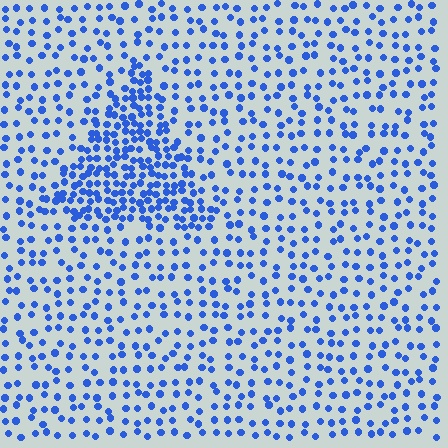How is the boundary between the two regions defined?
The boundary is defined by a change in element density (approximately 2.3x ratio). All elements are the same color, size, and shape.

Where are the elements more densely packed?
The elements are more densely packed inside the triangle boundary.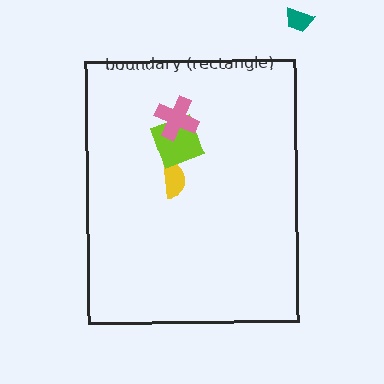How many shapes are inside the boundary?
3 inside, 1 outside.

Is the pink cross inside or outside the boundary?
Inside.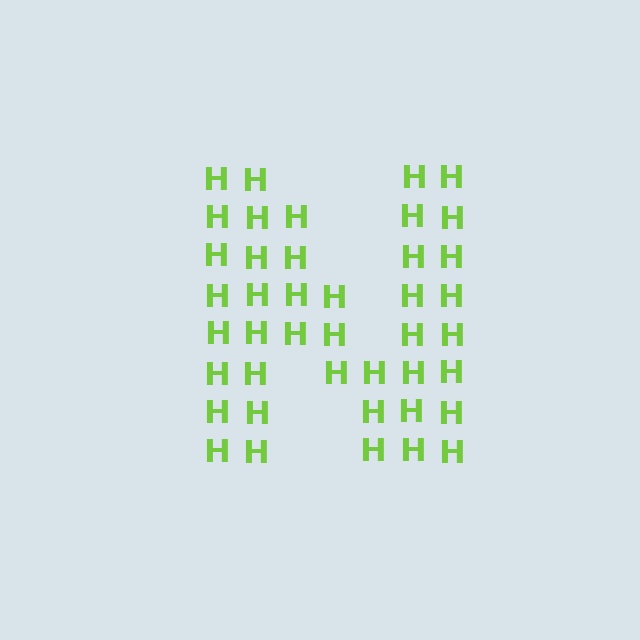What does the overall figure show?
The overall figure shows the letter N.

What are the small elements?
The small elements are letter H's.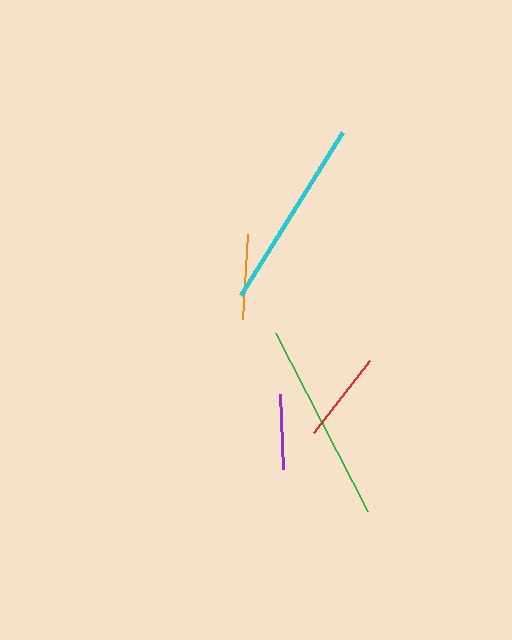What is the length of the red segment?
The red segment is approximately 91 pixels long.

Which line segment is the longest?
The green line is the longest at approximately 200 pixels.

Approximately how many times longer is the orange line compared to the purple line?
The orange line is approximately 1.1 times the length of the purple line.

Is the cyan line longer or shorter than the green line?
The green line is longer than the cyan line.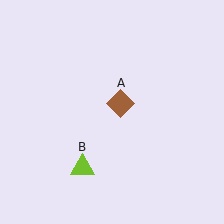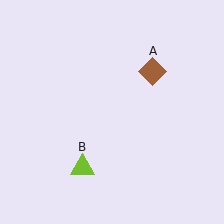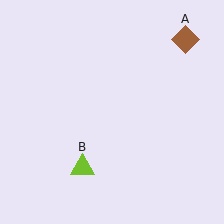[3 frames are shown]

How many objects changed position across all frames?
1 object changed position: brown diamond (object A).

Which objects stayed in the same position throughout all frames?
Lime triangle (object B) remained stationary.